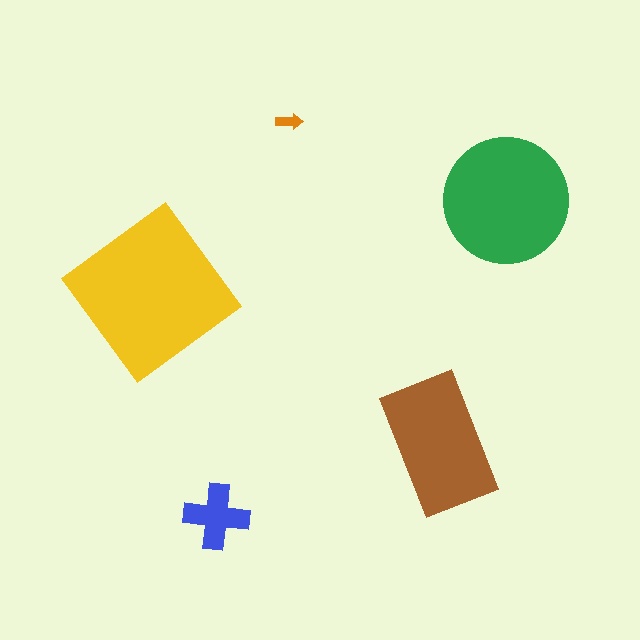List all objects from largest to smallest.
The yellow diamond, the green circle, the brown rectangle, the blue cross, the orange arrow.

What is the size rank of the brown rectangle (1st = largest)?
3rd.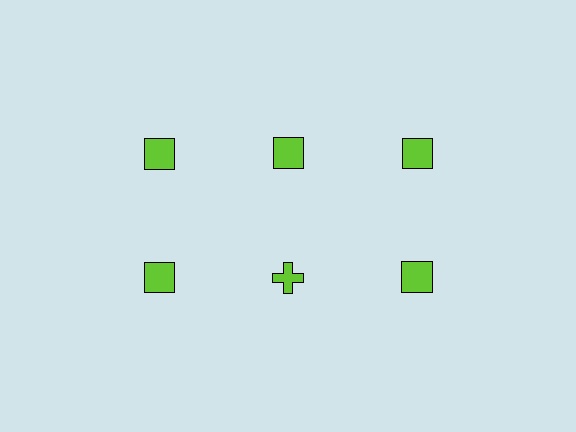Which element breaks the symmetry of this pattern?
The lime cross in the second row, second from left column breaks the symmetry. All other shapes are lime squares.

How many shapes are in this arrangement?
There are 6 shapes arranged in a grid pattern.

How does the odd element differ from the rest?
It has a different shape: cross instead of square.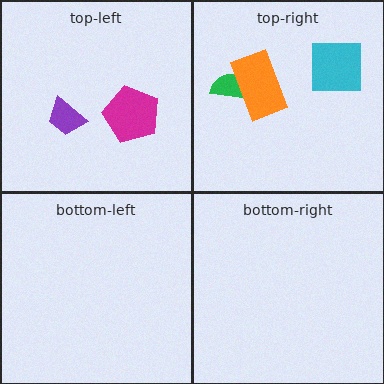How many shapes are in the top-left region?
2.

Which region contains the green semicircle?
The top-right region.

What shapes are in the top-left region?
The magenta pentagon, the purple trapezoid.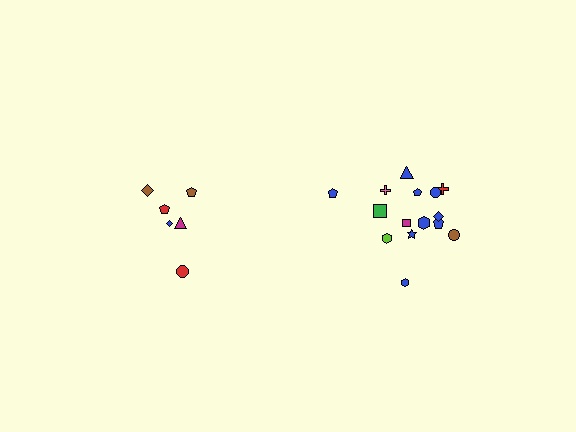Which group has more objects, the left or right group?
The right group.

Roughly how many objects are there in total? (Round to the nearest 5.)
Roughly 20 objects in total.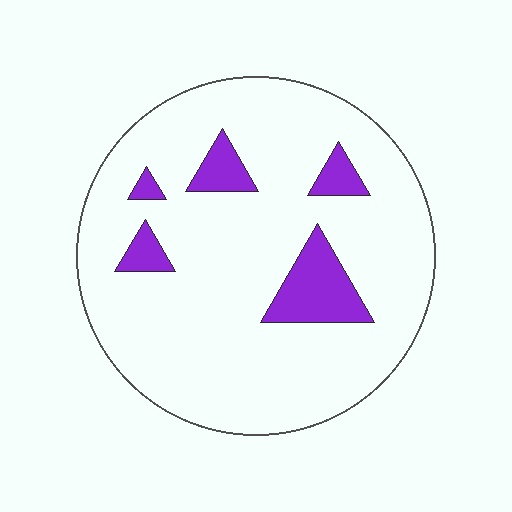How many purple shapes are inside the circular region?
5.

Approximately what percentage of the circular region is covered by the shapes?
Approximately 10%.